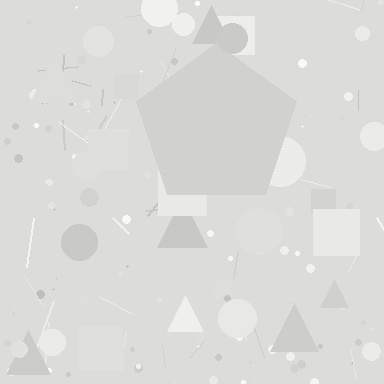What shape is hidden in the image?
A pentagon is hidden in the image.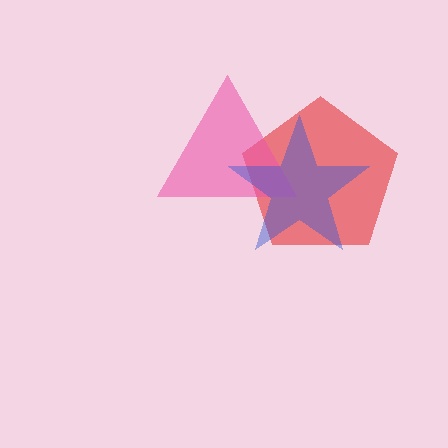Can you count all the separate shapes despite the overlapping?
Yes, there are 3 separate shapes.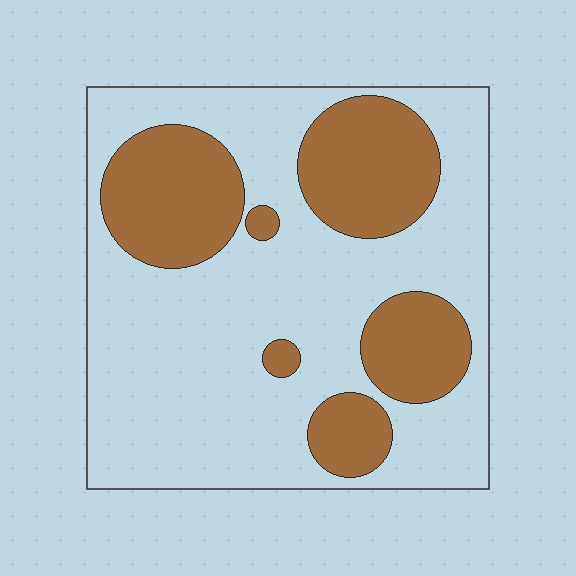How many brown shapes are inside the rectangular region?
6.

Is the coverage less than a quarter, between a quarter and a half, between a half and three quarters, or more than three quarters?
Between a quarter and a half.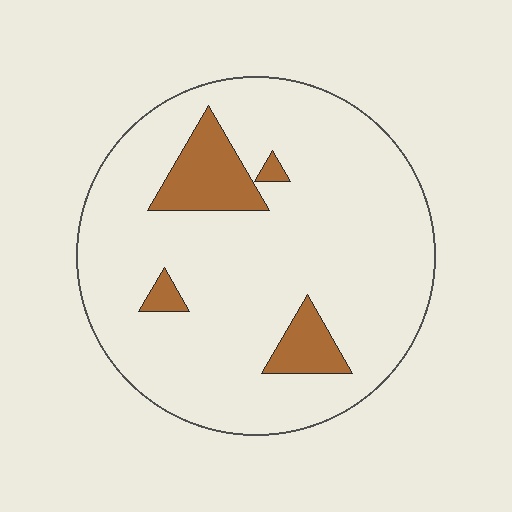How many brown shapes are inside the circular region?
4.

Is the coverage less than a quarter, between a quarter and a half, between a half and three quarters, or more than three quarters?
Less than a quarter.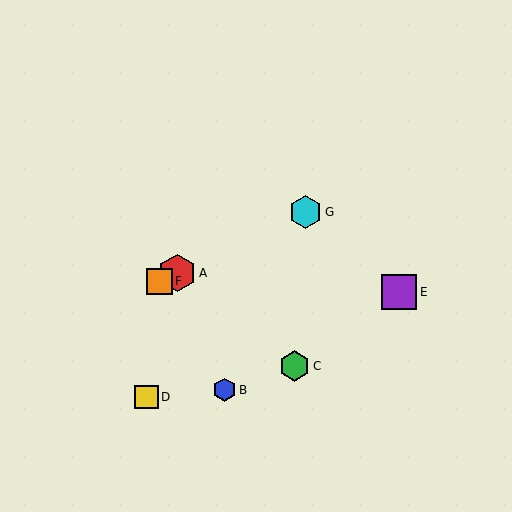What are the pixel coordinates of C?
Object C is at (294, 366).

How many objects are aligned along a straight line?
3 objects (A, F, G) are aligned along a straight line.